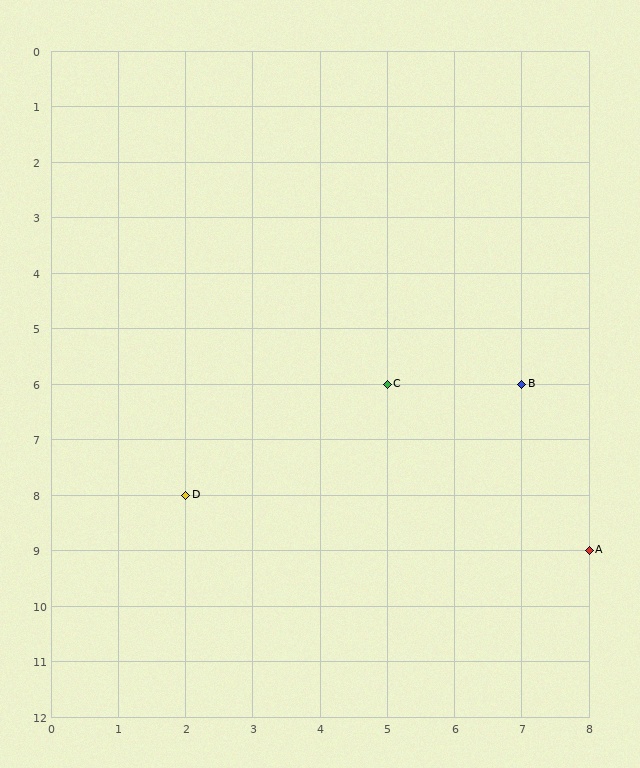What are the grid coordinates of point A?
Point A is at grid coordinates (8, 9).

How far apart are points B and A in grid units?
Points B and A are 1 column and 3 rows apart (about 3.2 grid units diagonally).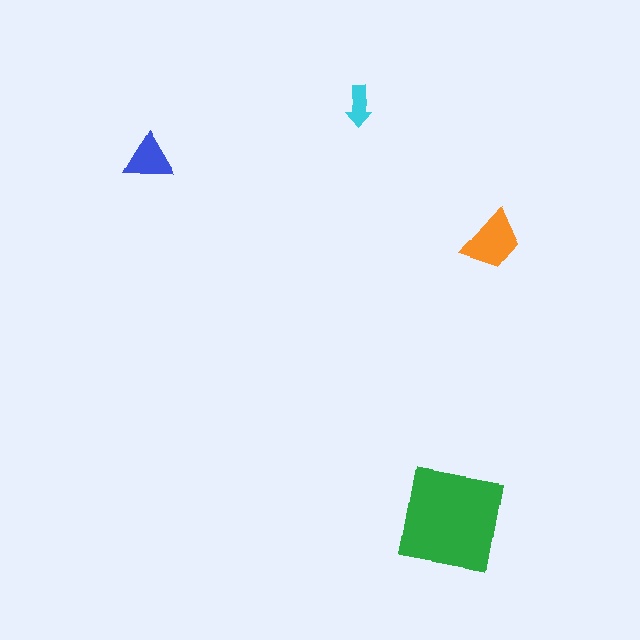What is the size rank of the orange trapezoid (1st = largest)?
2nd.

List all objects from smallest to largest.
The cyan arrow, the blue triangle, the orange trapezoid, the green square.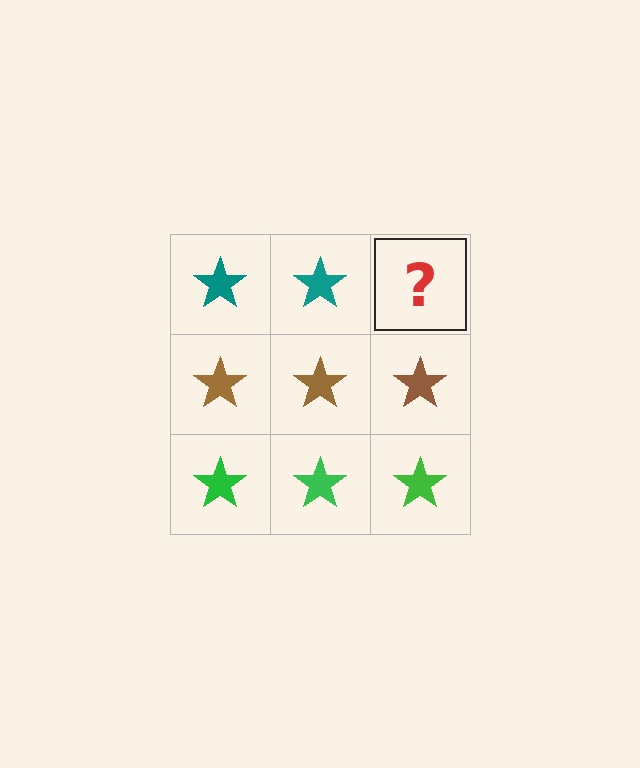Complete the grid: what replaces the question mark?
The question mark should be replaced with a teal star.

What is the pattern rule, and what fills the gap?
The rule is that each row has a consistent color. The gap should be filled with a teal star.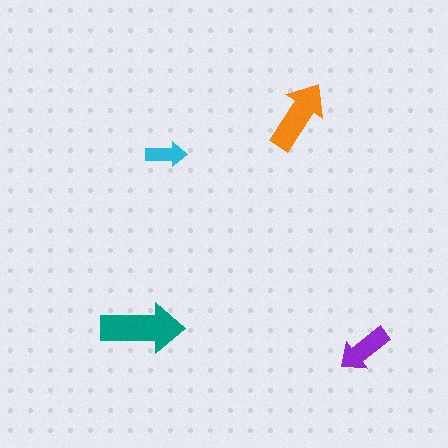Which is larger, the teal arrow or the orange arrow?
The teal one.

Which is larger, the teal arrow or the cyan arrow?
The teal one.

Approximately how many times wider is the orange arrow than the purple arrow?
About 1.5 times wider.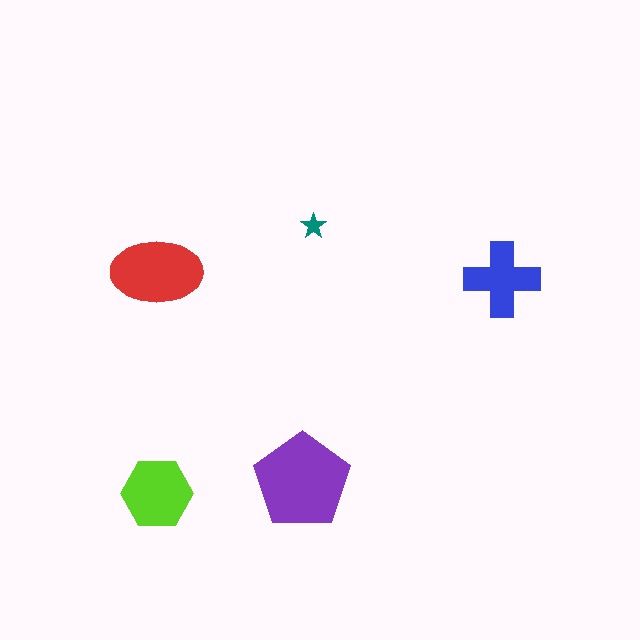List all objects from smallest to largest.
The teal star, the blue cross, the lime hexagon, the red ellipse, the purple pentagon.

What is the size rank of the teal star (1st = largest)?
5th.